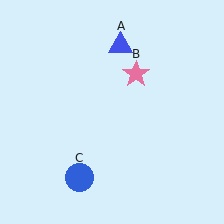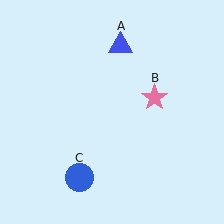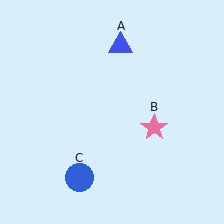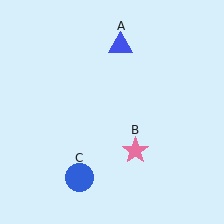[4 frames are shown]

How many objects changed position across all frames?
1 object changed position: pink star (object B).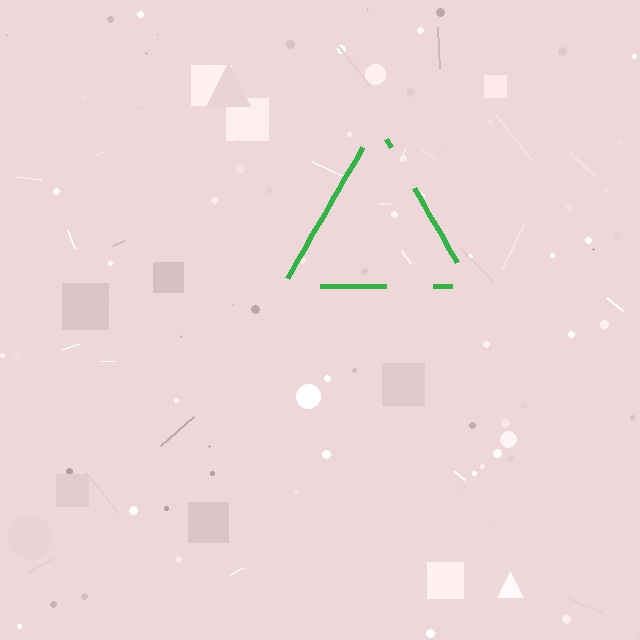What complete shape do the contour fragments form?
The contour fragments form a triangle.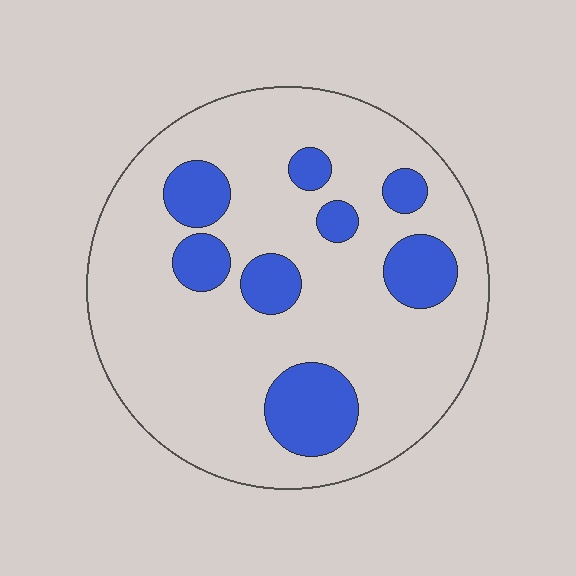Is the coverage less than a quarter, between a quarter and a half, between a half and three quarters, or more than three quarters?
Less than a quarter.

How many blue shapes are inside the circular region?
8.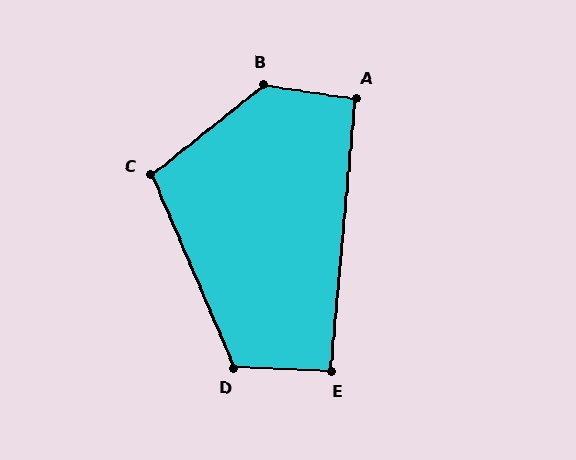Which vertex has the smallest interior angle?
E, at approximately 93 degrees.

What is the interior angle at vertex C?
Approximately 106 degrees (obtuse).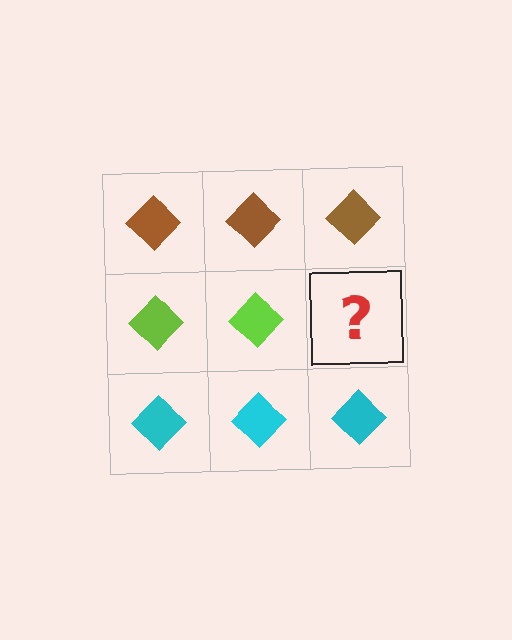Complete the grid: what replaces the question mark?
The question mark should be replaced with a lime diamond.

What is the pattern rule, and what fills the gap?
The rule is that each row has a consistent color. The gap should be filled with a lime diamond.